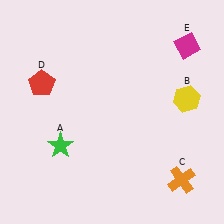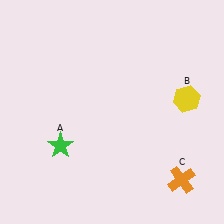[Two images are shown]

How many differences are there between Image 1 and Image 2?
There are 2 differences between the two images.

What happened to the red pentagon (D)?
The red pentagon (D) was removed in Image 2. It was in the top-left area of Image 1.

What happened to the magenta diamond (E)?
The magenta diamond (E) was removed in Image 2. It was in the top-right area of Image 1.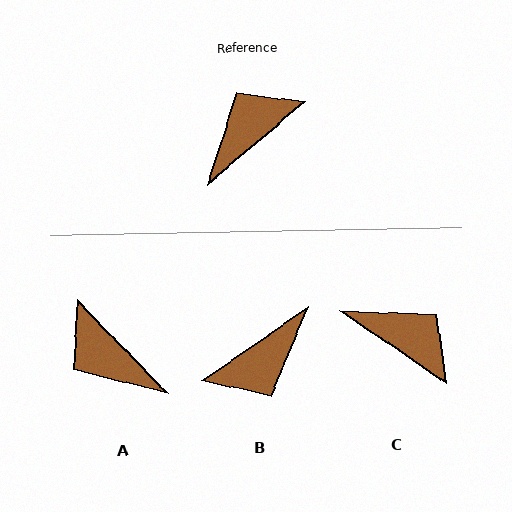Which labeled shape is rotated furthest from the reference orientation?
B, about 174 degrees away.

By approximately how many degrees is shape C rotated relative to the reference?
Approximately 75 degrees clockwise.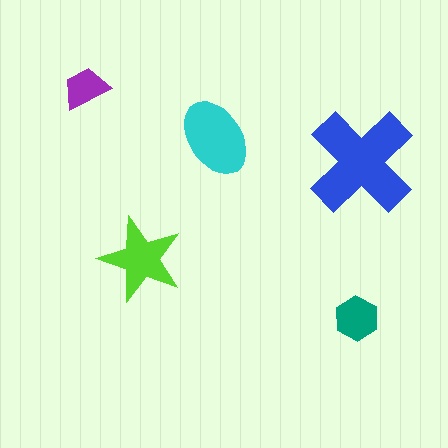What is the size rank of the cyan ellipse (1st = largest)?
2nd.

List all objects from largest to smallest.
The blue cross, the cyan ellipse, the lime star, the teal hexagon, the purple trapezoid.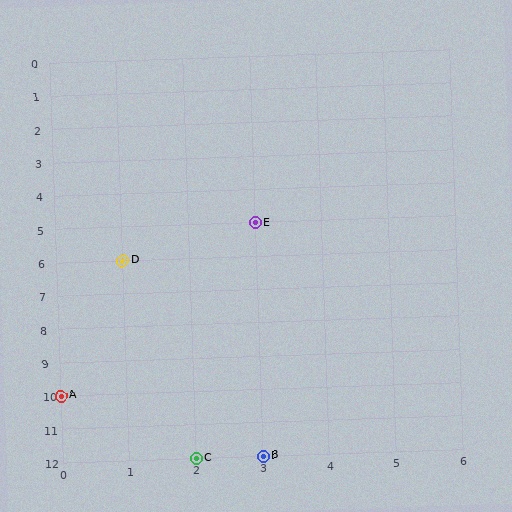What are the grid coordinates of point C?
Point C is at grid coordinates (2, 12).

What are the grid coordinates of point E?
Point E is at grid coordinates (3, 5).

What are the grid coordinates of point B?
Point B is at grid coordinates (3, 12).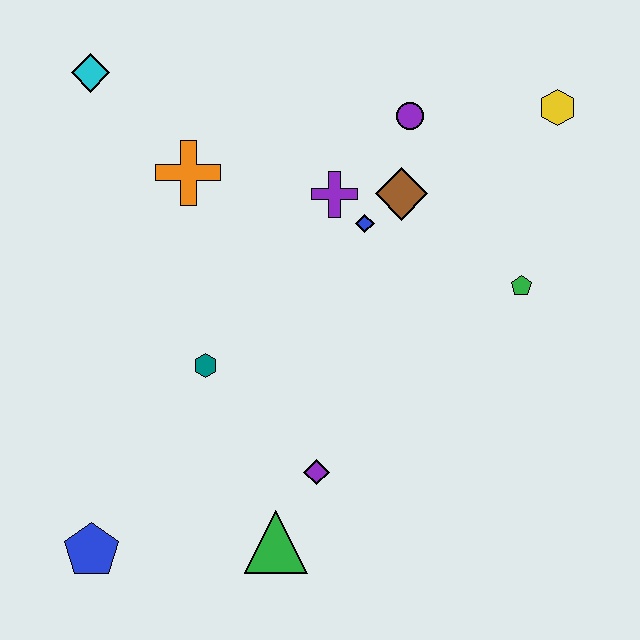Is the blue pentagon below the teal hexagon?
Yes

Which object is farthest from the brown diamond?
The blue pentagon is farthest from the brown diamond.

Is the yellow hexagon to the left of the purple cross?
No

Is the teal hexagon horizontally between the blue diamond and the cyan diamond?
Yes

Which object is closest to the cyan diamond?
The orange cross is closest to the cyan diamond.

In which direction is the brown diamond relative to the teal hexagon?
The brown diamond is to the right of the teal hexagon.